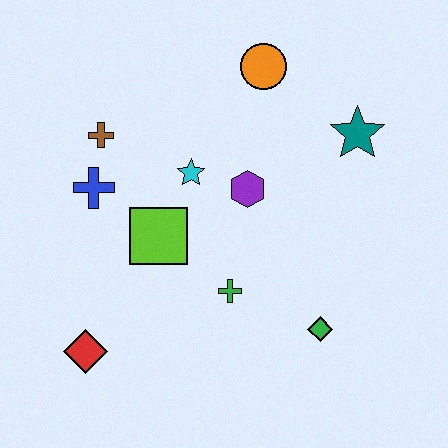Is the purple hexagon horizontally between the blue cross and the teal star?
Yes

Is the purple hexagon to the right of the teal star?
No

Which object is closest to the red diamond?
The lime square is closest to the red diamond.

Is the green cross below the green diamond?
No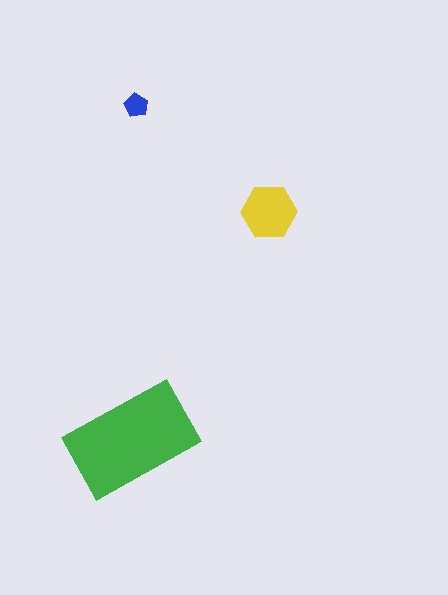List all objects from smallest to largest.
The blue pentagon, the yellow hexagon, the green rectangle.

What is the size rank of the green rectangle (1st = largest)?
1st.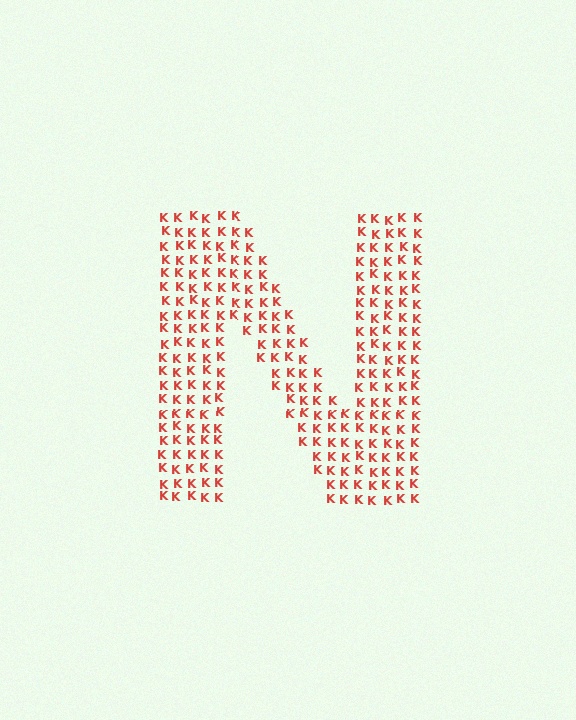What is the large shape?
The large shape is the letter N.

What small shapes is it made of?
It is made of small letter K's.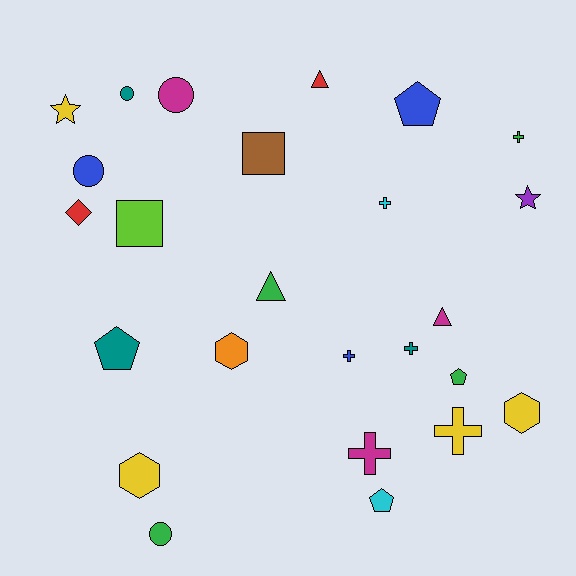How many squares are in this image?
There are 2 squares.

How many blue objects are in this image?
There are 3 blue objects.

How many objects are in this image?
There are 25 objects.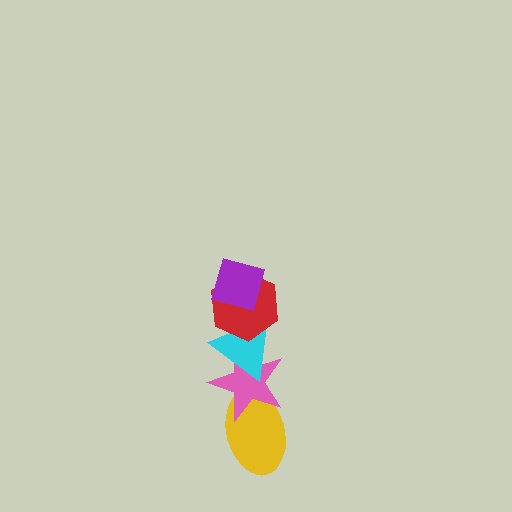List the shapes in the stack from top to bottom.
From top to bottom: the purple diamond, the red hexagon, the cyan triangle, the pink star, the yellow ellipse.